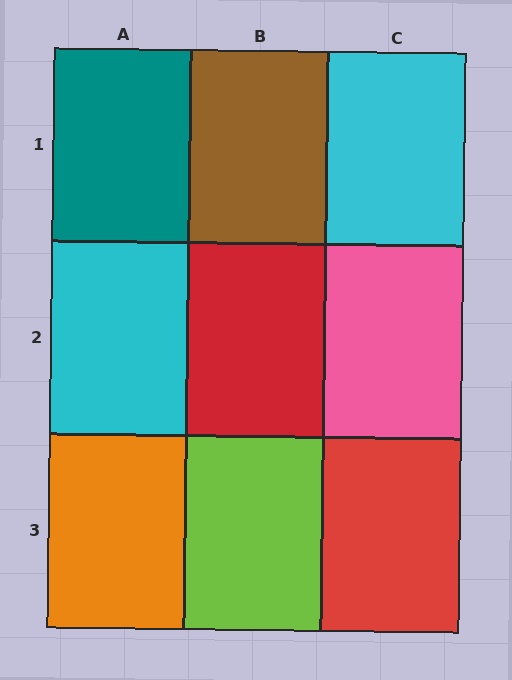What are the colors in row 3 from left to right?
Orange, lime, red.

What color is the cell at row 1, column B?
Brown.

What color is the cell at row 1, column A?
Teal.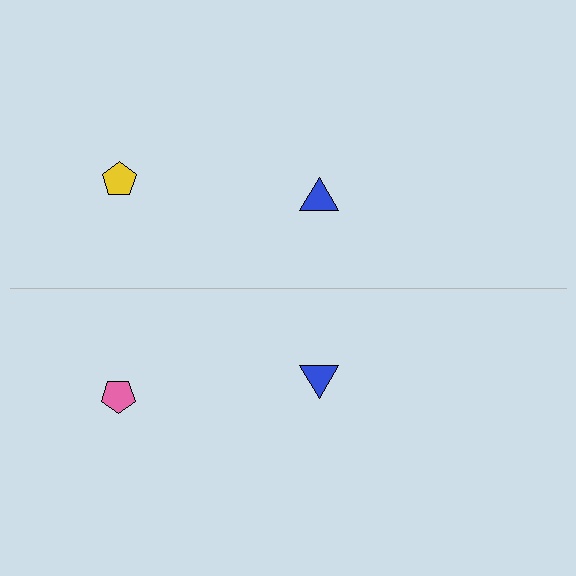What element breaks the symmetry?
The pink pentagon on the bottom side breaks the symmetry — its mirror counterpart is yellow.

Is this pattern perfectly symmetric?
No, the pattern is not perfectly symmetric. The pink pentagon on the bottom side breaks the symmetry — its mirror counterpart is yellow.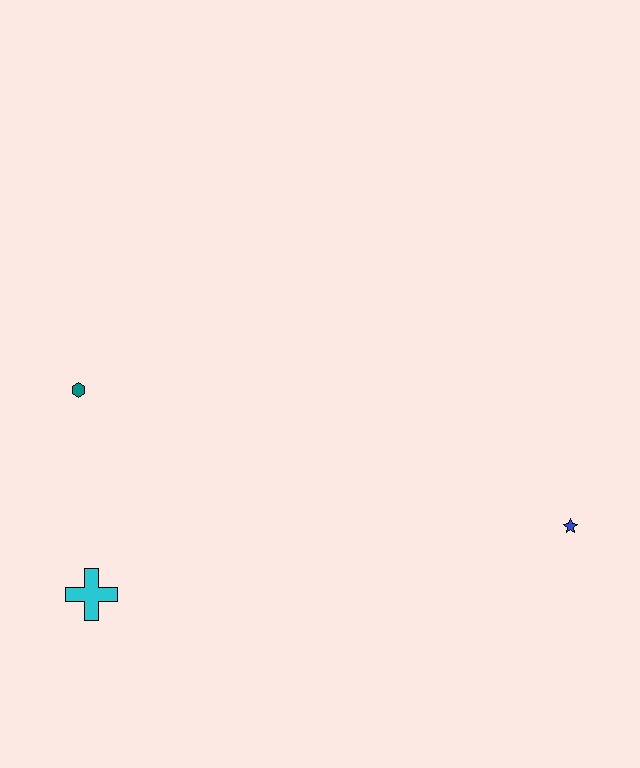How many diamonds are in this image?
There are no diamonds.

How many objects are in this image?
There are 3 objects.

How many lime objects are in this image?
There are no lime objects.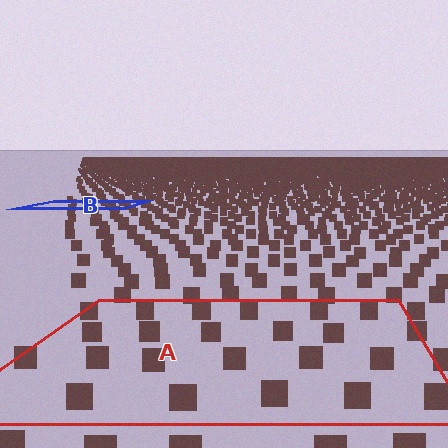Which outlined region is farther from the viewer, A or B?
Region B is farther from the viewer — the texture elements inside it appear smaller and more densely packed.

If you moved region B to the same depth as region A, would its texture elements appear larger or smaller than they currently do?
They would appear larger. At a closer depth, the same texture elements are projected at a bigger on-screen size.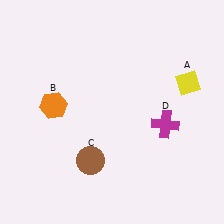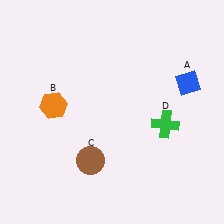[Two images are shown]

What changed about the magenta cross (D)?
In Image 1, D is magenta. In Image 2, it changed to green.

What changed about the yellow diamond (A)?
In Image 1, A is yellow. In Image 2, it changed to blue.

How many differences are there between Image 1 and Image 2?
There are 2 differences between the two images.